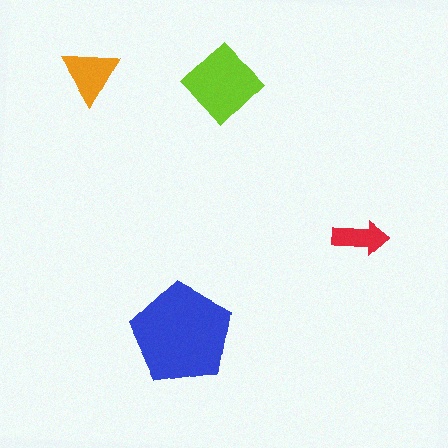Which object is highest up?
The orange triangle is topmost.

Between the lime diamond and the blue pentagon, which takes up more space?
The blue pentagon.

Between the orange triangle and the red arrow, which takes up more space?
The orange triangle.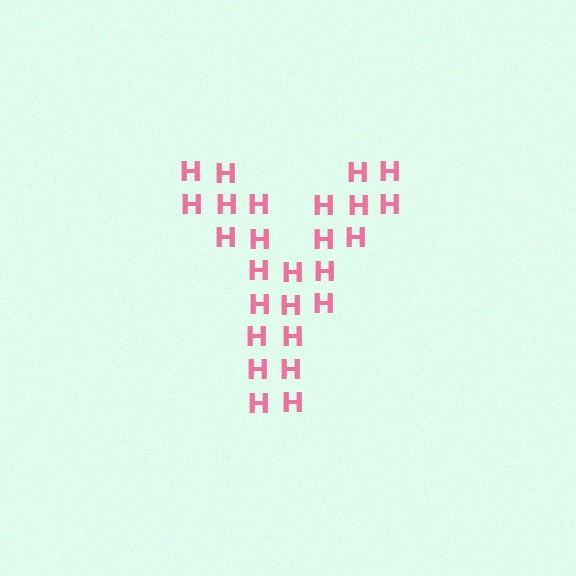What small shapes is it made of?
It is made of small letter H's.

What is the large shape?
The large shape is the letter Y.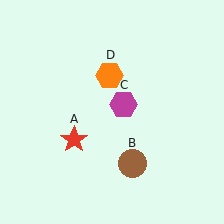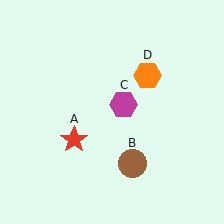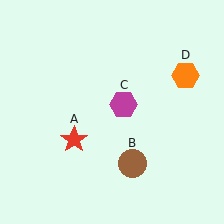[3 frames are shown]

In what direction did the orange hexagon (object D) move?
The orange hexagon (object D) moved right.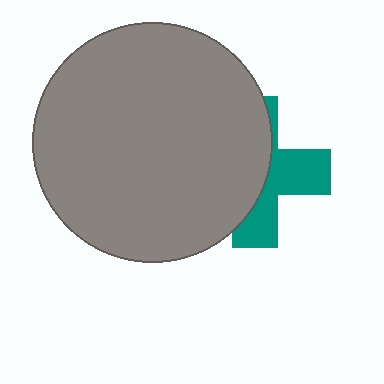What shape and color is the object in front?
The object in front is a gray circle.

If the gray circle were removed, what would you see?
You would see the complete teal cross.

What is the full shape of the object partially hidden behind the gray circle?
The partially hidden object is a teal cross.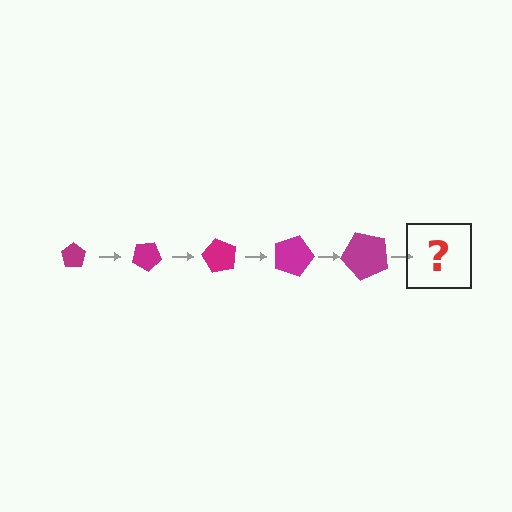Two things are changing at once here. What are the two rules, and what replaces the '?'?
The two rules are that the pentagon grows larger each step and it rotates 30 degrees each step. The '?' should be a pentagon, larger than the previous one and rotated 150 degrees from the start.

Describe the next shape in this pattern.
It should be a pentagon, larger than the previous one and rotated 150 degrees from the start.